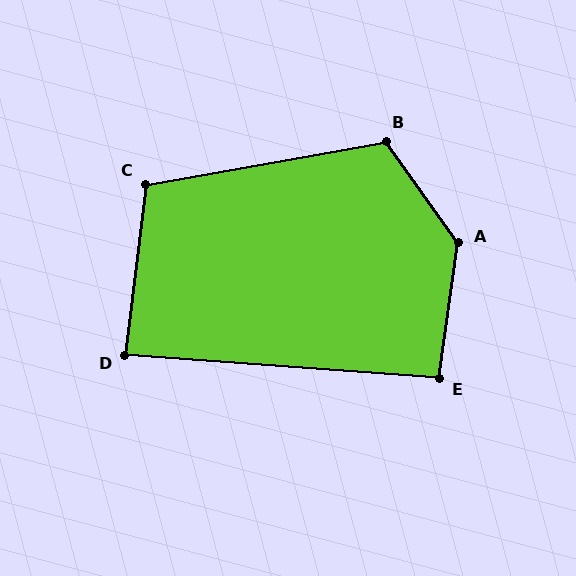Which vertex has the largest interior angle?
A, at approximately 136 degrees.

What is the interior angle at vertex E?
Approximately 94 degrees (approximately right).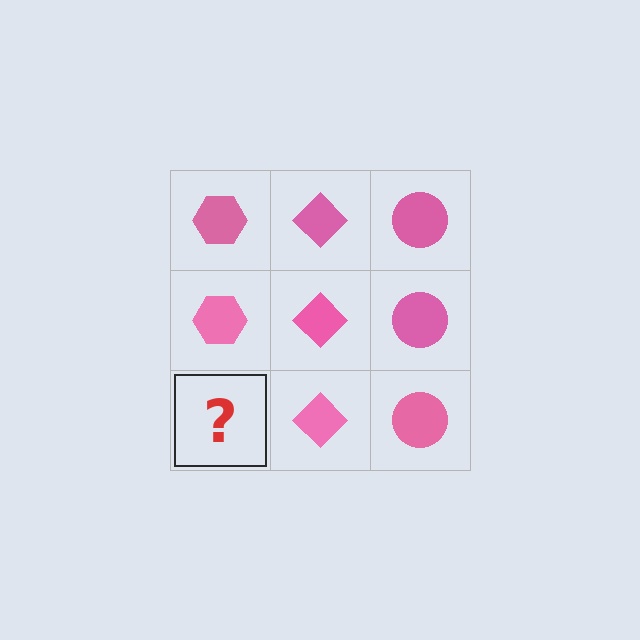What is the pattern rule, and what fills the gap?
The rule is that each column has a consistent shape. The gap should be filled with a pink hexagon.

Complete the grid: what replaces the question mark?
The question mark should be replaced with a pink hexagon.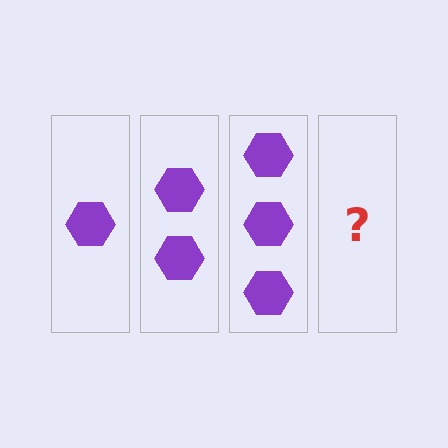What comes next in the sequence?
The next element should be 4 hexagons.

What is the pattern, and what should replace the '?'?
The pattern is that each step adds one more hexagon. The '?' should be 4 hexagons.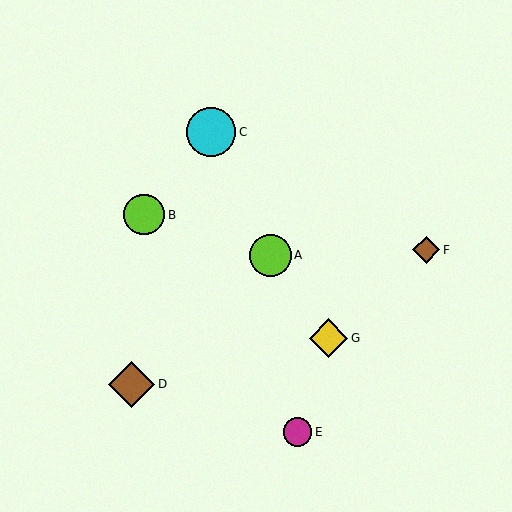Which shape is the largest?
The cyan circle (labeled C) is the largest.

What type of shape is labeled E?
Shape E is a magenta circle.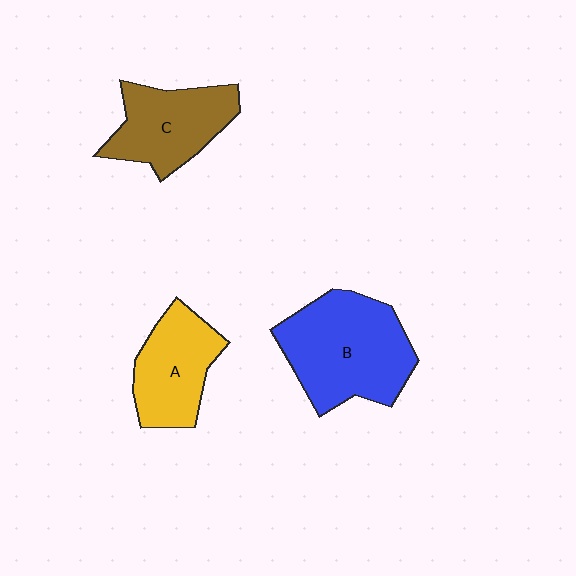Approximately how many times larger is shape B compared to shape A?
Approximately 1.5 times.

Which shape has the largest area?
Shape B (blue).